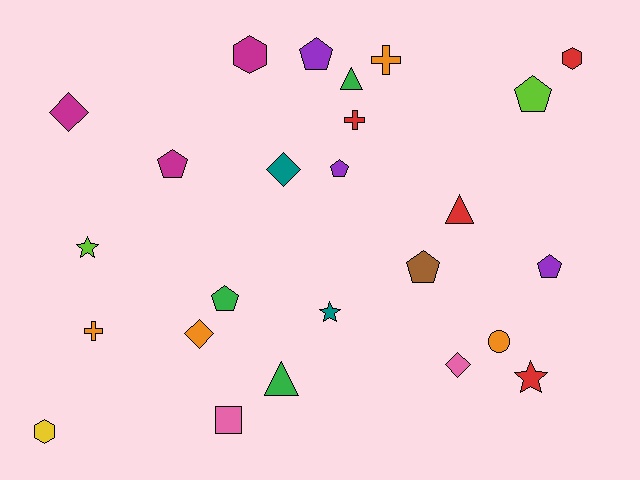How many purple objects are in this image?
There are 3 purple objects.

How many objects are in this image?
There are 25 objects.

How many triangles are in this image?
There are 3 triangles.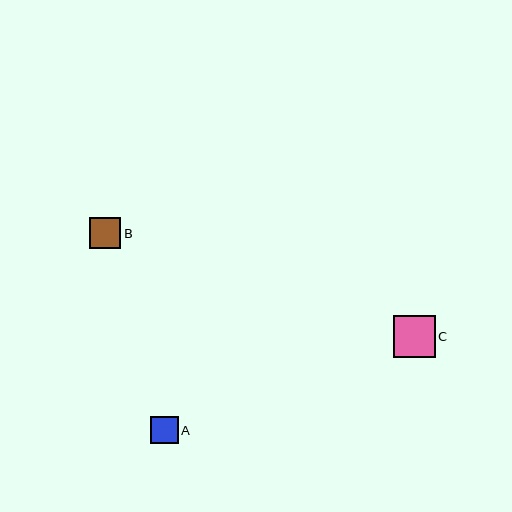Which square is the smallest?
Square A is the smallest with a size of approximately 28 pixels.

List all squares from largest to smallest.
From largest to smallest: C, B, A.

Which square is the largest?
Square C is the largest with a size of approximately 42 pixels.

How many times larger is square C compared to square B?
Square C is approximately 1.4 times the size of square B.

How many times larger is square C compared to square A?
Square C is approximately 1.5 times the size of square A.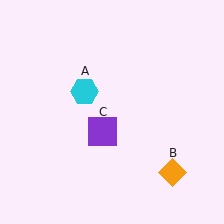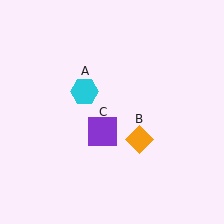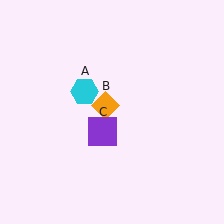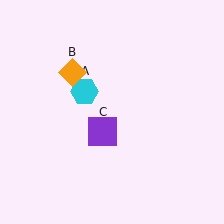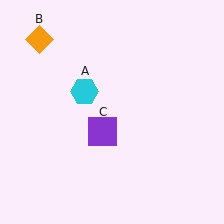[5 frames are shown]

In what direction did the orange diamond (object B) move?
The orange diamond (object B) moved up and to the left.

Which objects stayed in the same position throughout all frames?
Cyan hexagon (object A) and purple square (object C) remained stationary.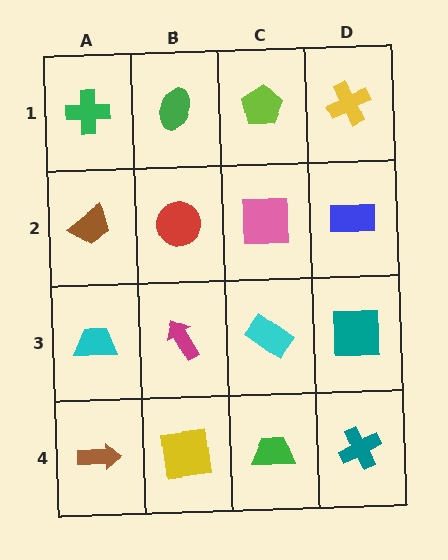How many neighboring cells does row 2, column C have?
4.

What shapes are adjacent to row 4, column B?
A magenta arrow (row 3, column B), a brown arrow (row 4, column A), a green trapezoid (row 4, column C).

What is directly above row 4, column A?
A cyan trapezoid.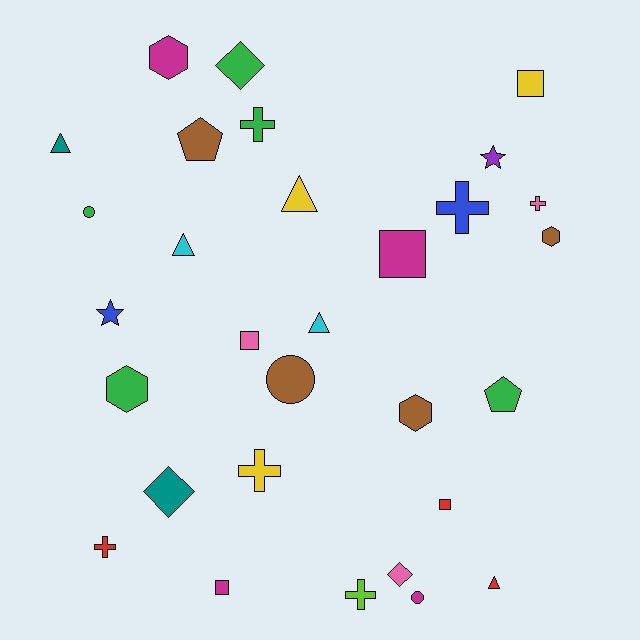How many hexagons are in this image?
There are 4 hexagons.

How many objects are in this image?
There are 30 objects.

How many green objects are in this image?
There are 5 green objects.